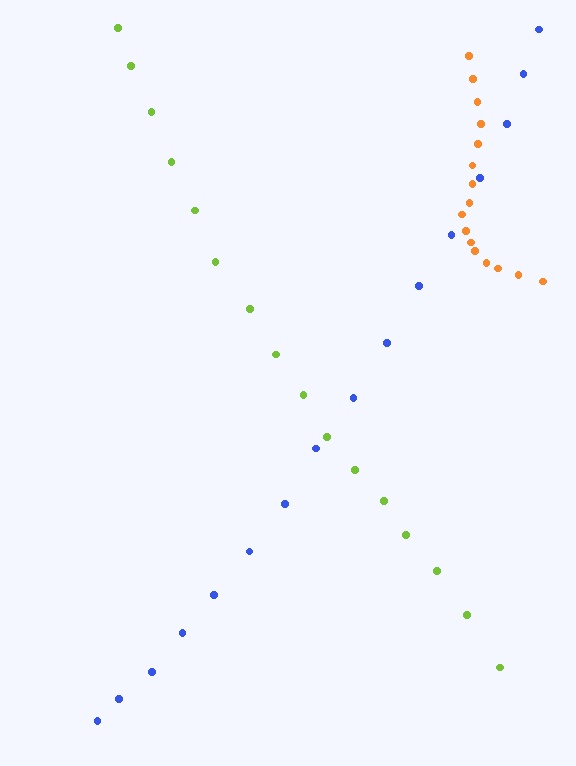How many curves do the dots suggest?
There are 3 distinct paths.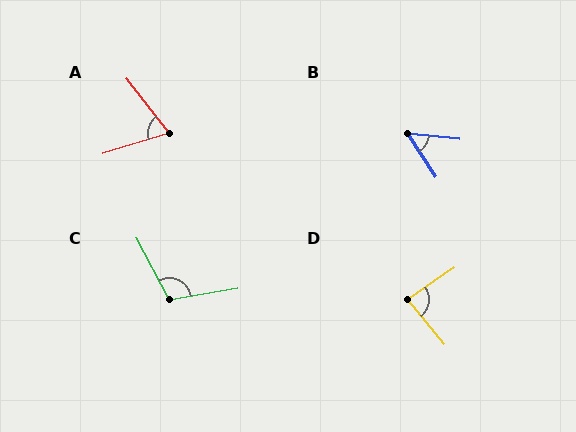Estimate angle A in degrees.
Approximately 69 degrees.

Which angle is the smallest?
B, at approximately 51 degrees.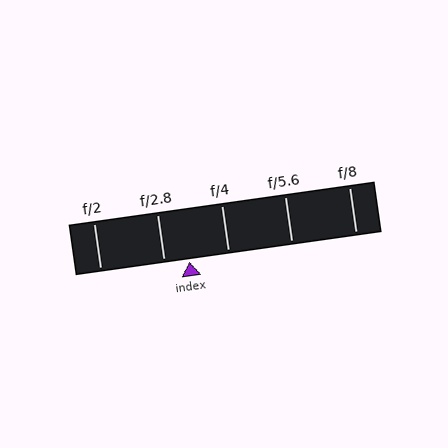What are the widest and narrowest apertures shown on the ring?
The widest aperture shown is f/2 and the narrowest is f/8.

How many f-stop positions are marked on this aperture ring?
There are 5 f-stop positions marked.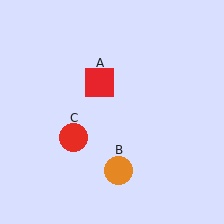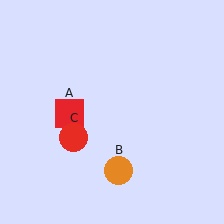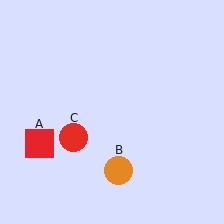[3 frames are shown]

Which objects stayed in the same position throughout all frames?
Orange circle (object B) and red circle (object C) remained stationary.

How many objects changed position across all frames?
1 object changed position: red square (object A).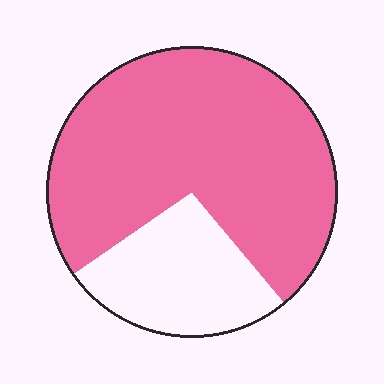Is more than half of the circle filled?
Yes.